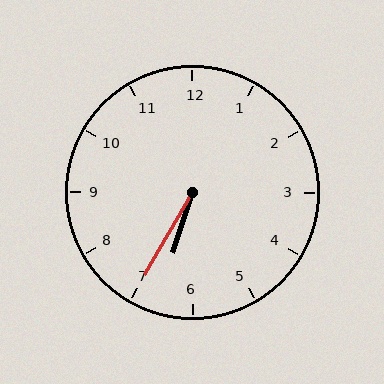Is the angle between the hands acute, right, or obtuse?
It is acute.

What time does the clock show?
6:35.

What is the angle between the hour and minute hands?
Approximately 12 degrees.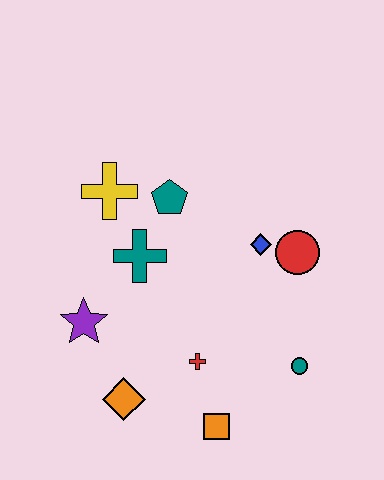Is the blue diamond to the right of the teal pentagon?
Yes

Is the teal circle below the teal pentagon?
Yes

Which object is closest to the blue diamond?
The red circle is closest to the blue diamond.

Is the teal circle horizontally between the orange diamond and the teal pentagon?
No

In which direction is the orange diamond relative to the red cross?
The orange diamond is to the left of the red cross.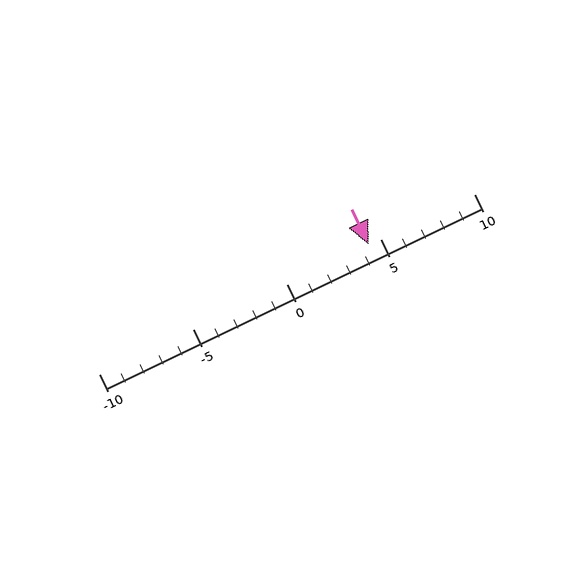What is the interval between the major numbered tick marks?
The major tick marks are spaced 5 units apart.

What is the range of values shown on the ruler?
The ruler shows values from -10 to 10.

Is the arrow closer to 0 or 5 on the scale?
The arrow is closer to 5.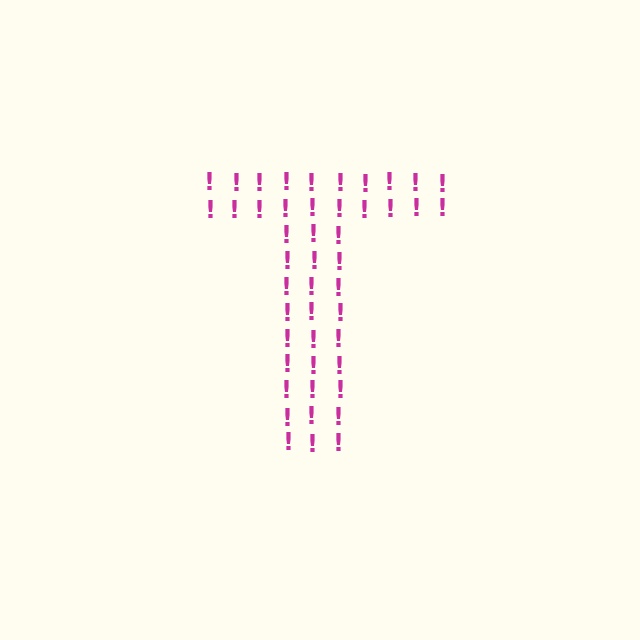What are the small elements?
The small elements are exclamation marks.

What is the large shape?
The large shape is the letter T.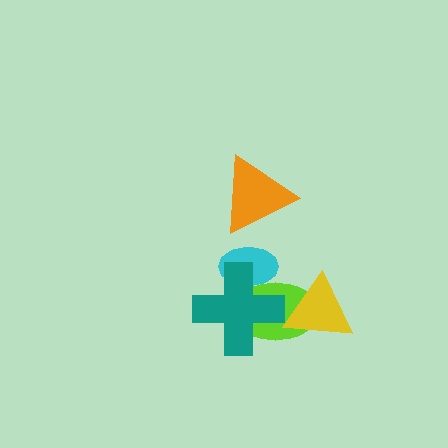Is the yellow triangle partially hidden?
No, no other shape covers it.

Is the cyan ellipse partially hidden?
Yes, it is partially covered by another shape.